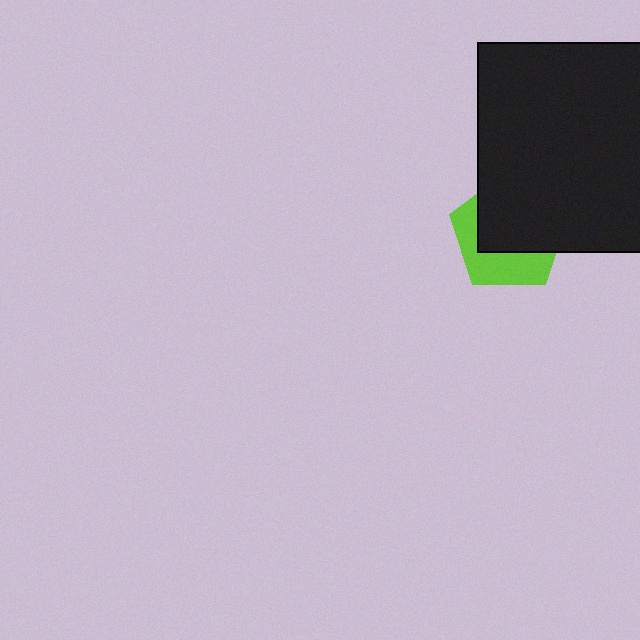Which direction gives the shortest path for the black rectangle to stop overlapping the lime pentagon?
Moving toward the upper-right gives the shortest separation.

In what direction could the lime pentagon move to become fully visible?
The lime pentagon could move toward the lower-left. That would shift it out from behind the black rectangle entirely.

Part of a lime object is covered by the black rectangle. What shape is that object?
It is a pentagon.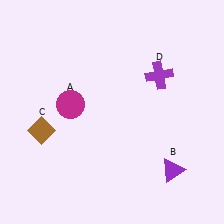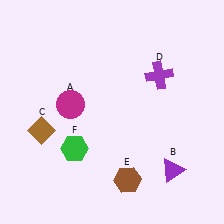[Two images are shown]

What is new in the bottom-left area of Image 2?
A green hexagon (F) was added in the bottom-left area of Image 2.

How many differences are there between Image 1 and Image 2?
There are 2 differences between the two images.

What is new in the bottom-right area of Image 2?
A brown hexagon (E) was added in the bottom-right area of Image 2.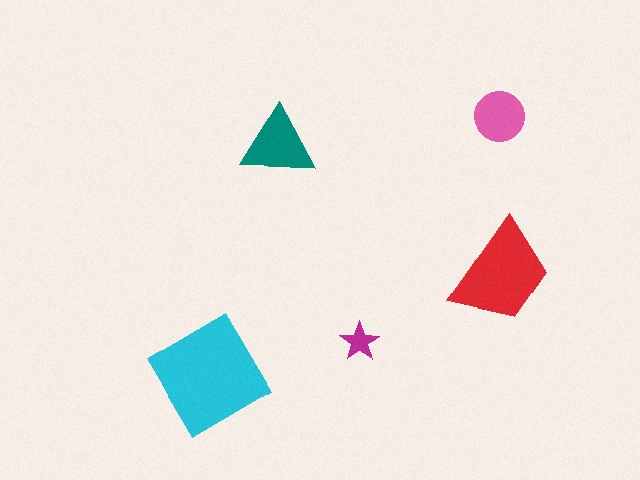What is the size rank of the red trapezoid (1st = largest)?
2nd.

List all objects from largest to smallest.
The cyan diamond, the red trapezoid, the teal triangle, the pink circle, the magenta star.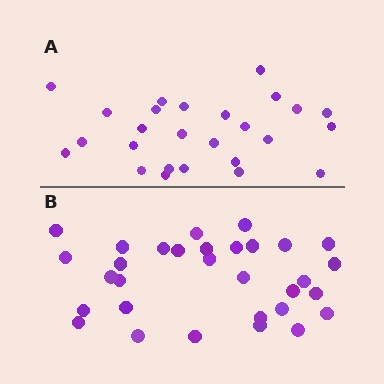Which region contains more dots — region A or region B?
Region B (the bottom region) has more dots.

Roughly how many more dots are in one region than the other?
Region B has about 5 more dots than region A.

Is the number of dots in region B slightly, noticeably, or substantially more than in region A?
Region B has only slightly more — the two regions are fairly close. The ratio is roughly 1.2 to 1.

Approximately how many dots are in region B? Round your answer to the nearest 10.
About 30 dots. (The exact count is 31, which rounds to 30.)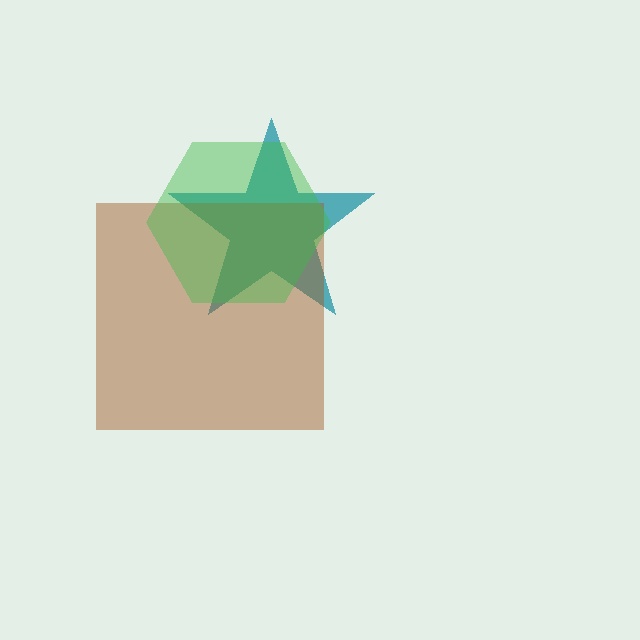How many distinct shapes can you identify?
There are 3 distinct shapes: a teal star, a brown square, a green hexagon.